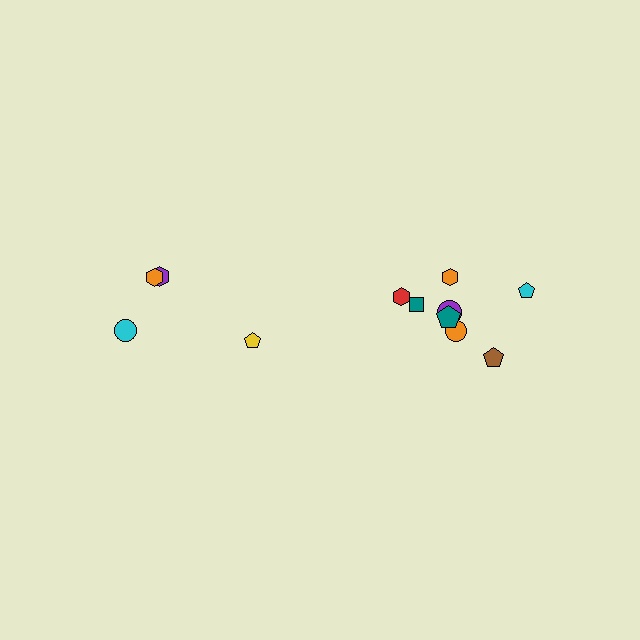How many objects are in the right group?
There are 8 objects.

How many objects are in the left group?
There are 4 objects.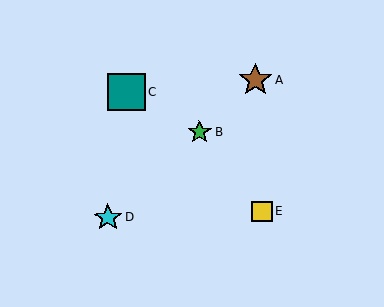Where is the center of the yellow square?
The center of the yellow square is at (262, 211).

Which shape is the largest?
The teal square (labeled C) is the largest.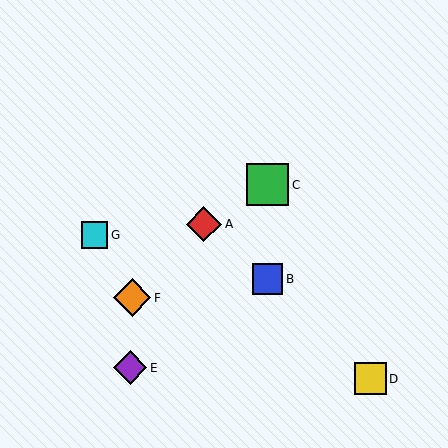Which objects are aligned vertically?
Objects B, C are aligned vertically.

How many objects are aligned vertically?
2 objects (B, C) are aligned vertically.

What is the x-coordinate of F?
Object F is at x≈132.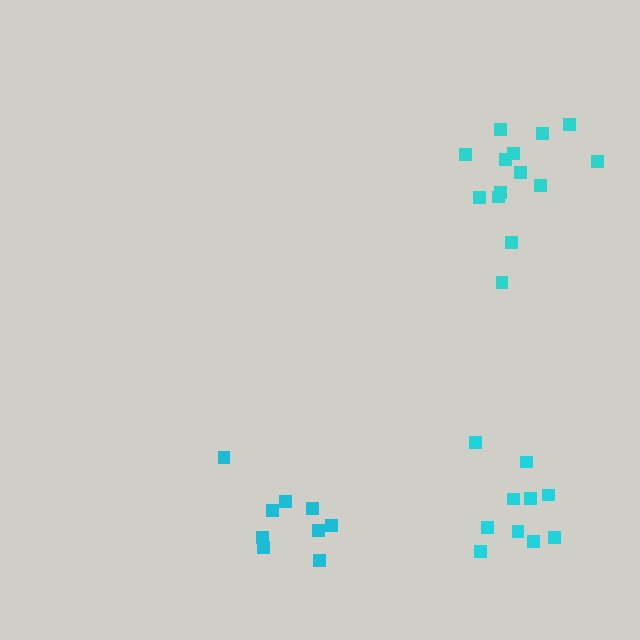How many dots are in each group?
Group 1: 10 dots, Group 2: 9 dots, Group 3: 14 dots (33 total).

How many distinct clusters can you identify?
There are 3 distinct clusters.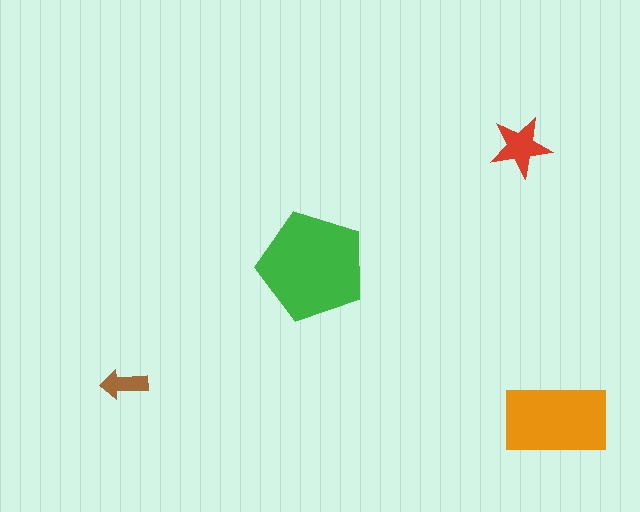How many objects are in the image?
There are 4 objects in the image.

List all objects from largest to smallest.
The green pentagon, the orange rectangle, the red star, the brown arrow.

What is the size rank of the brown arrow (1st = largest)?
4th.